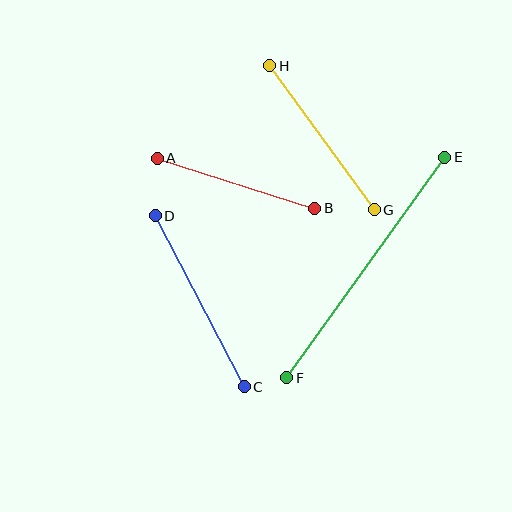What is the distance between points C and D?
The distance is approximately 193 pixels.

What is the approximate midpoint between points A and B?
The midpoint is at approximately (236, 183) pixels.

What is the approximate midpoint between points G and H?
The midpoint is at approximately (322, 138) pixels.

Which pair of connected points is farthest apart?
Points E and F are farthest apart.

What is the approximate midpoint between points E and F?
The midpoint is at approximately (366, 268) pixels.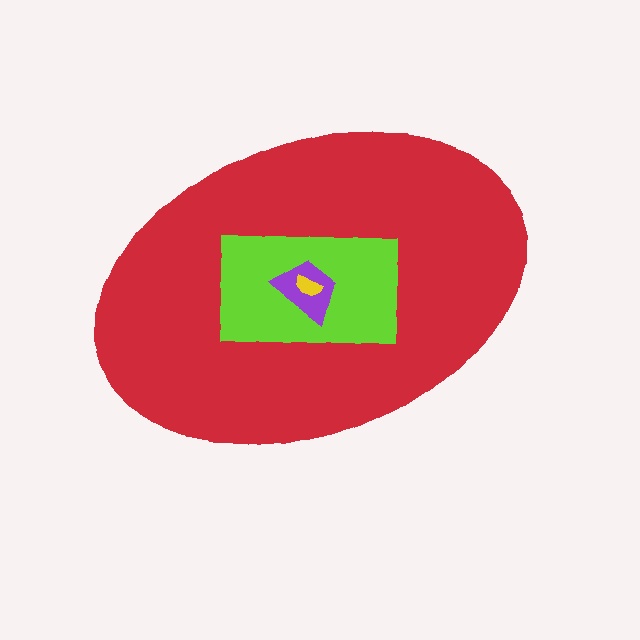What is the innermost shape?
The yellow semicircle.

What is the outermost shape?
The red ellipse.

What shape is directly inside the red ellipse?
The lime rectangle.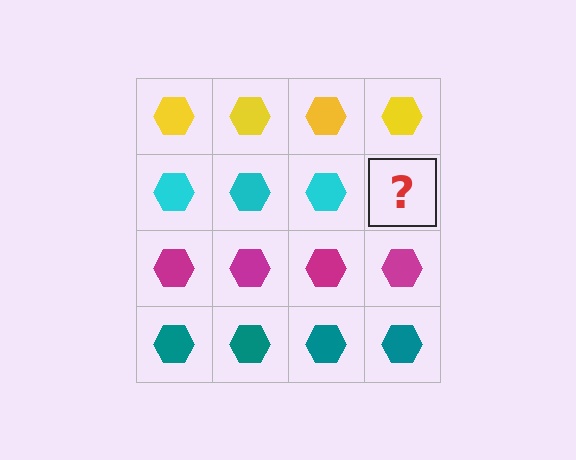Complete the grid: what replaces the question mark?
The question mark should be replaced with a cyan hexagon.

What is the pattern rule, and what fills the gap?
The rule is that each row has a consistent color. The gap should be filled with a cyan hexagon.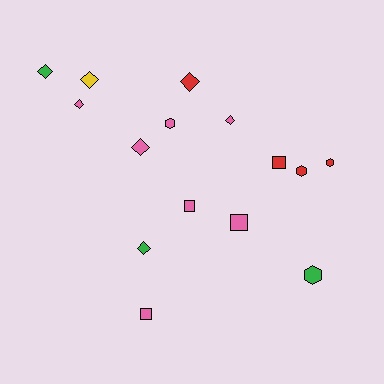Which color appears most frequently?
Pink, with 7 objects.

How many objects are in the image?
There are 15 objects.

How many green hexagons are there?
There is 1 green hexagon.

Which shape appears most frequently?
Diamond, with 7 objects.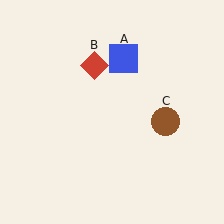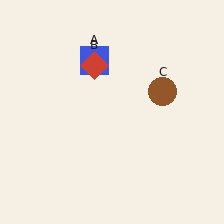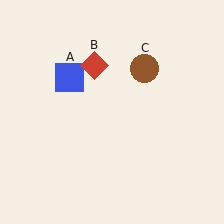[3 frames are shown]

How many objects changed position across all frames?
2 objects changed position: blue square (object A), brown circle (object C).